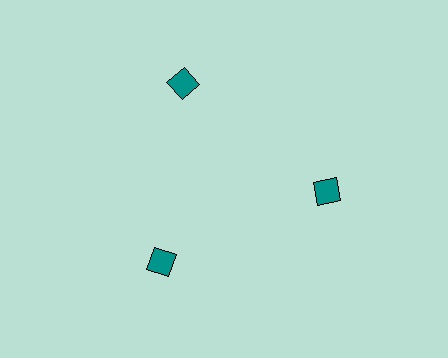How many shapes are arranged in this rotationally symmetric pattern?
There are 3 shapes, arranged in 3 groups of 1.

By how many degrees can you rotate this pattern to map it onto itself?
The pattern maps onto itself every 120 degrees of rotation.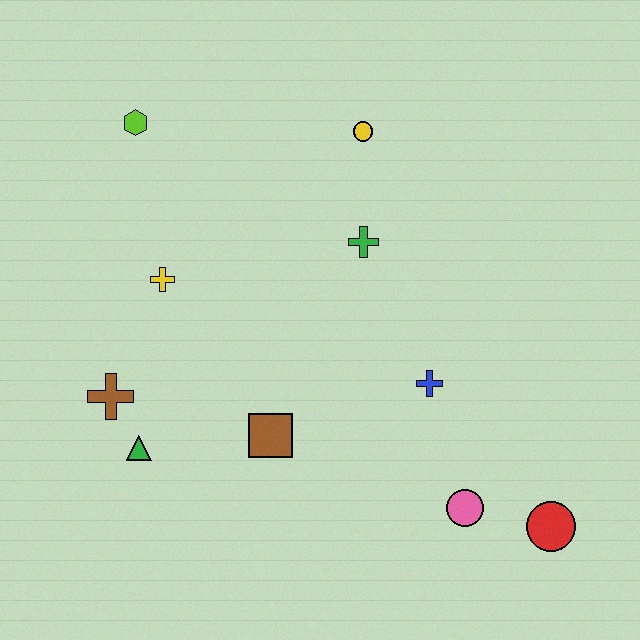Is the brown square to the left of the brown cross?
No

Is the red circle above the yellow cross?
No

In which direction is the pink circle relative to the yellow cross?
The pink circle is to the right of the yellow cross.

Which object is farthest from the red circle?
The lime hexagon is farthest from the red circle.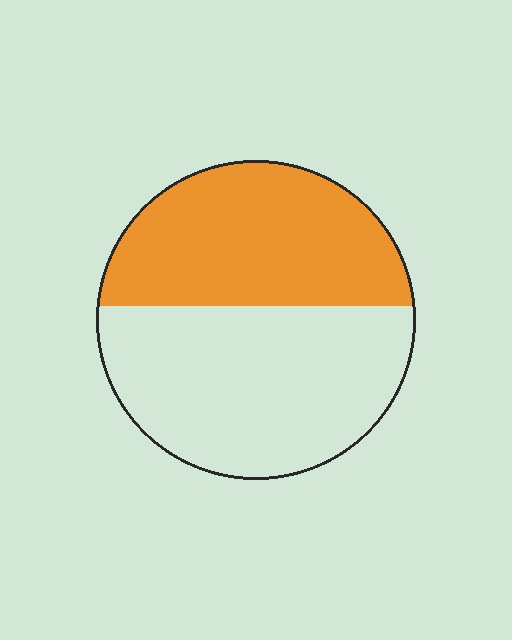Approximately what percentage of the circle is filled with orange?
Approximately 45%.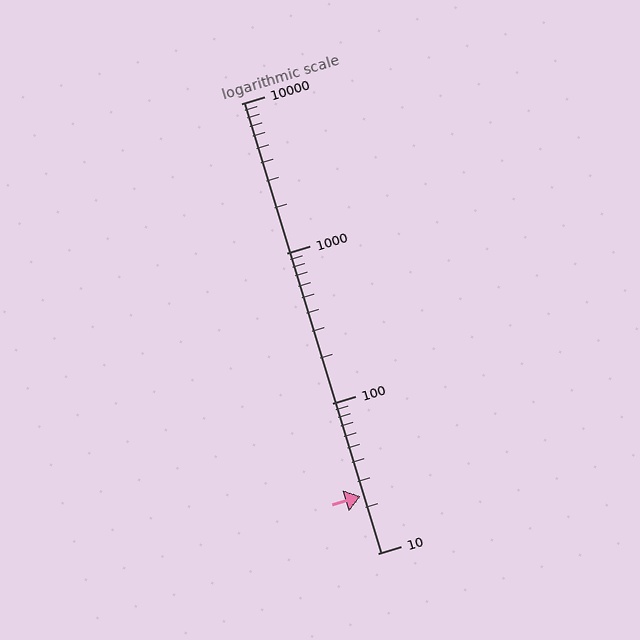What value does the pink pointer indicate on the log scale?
The pointer indicates approximately 24.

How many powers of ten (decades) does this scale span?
The scale spans 3 decades, from 10 to 10000.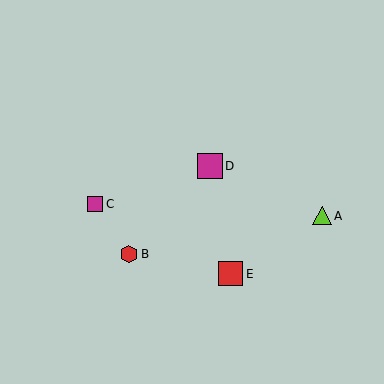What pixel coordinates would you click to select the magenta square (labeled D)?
Click at (210, 166) to select the magenta square D.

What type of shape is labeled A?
Shape A is a lime triangle.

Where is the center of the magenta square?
The center of the magenta square is at (95, 204).